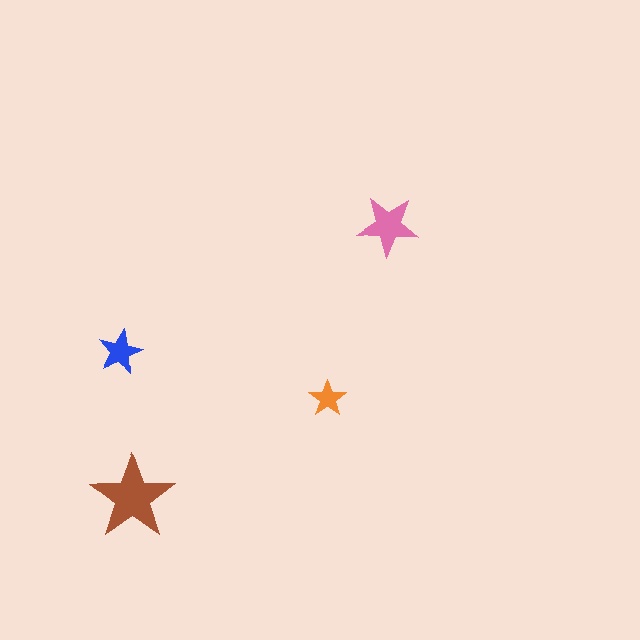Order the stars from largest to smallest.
the brown one, the pink one, the blue one, the orange one.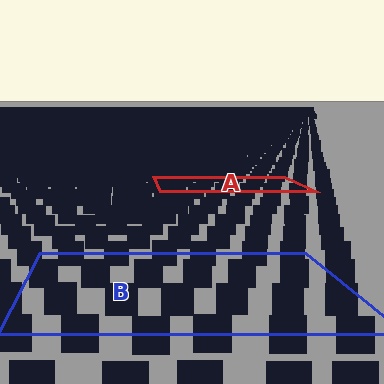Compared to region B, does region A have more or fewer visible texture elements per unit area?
Region A has more texture elements per unit area — they are packed more densely because it is farther away.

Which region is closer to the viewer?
Region B is closer. The texture elements there are larger and more spread out.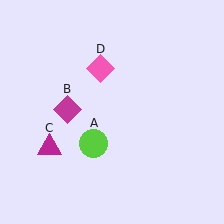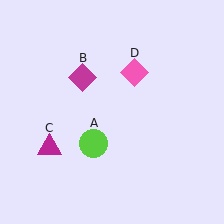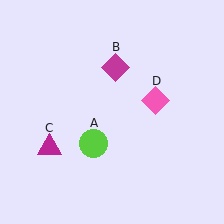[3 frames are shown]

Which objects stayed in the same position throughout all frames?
Lime circle (object A) and magenta triangle (object C) remained stationary.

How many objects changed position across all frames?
2 objects changed position: magenta diamond (object B), pink diamond (object D).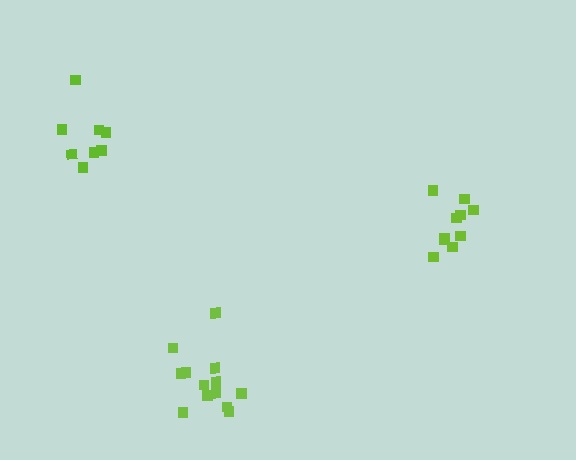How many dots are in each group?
Group 1: 8 dots, Group 2: 10 dots, Group 3: 13 dots (31 total).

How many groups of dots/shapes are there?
There are 3 groups.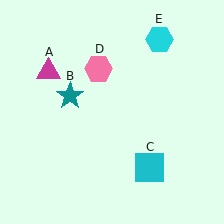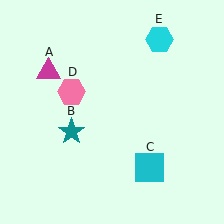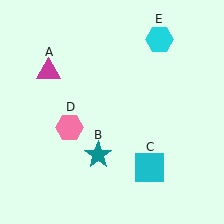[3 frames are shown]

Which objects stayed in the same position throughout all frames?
Magenta triangle (object A) and cyan square (object C) and cyan hexagon (object E) remained stationary.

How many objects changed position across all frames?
2 objects changed position: teal star (object B), pink hexagon (object D).